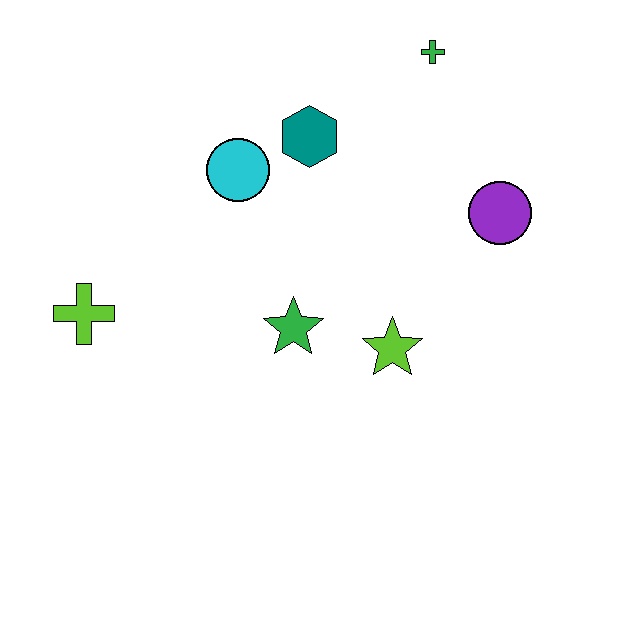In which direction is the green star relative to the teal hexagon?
The green star is below the teal hexagon.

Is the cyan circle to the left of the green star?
Yes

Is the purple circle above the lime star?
Yes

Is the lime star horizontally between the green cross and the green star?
Yes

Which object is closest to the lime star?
The green star is closest to the lime star.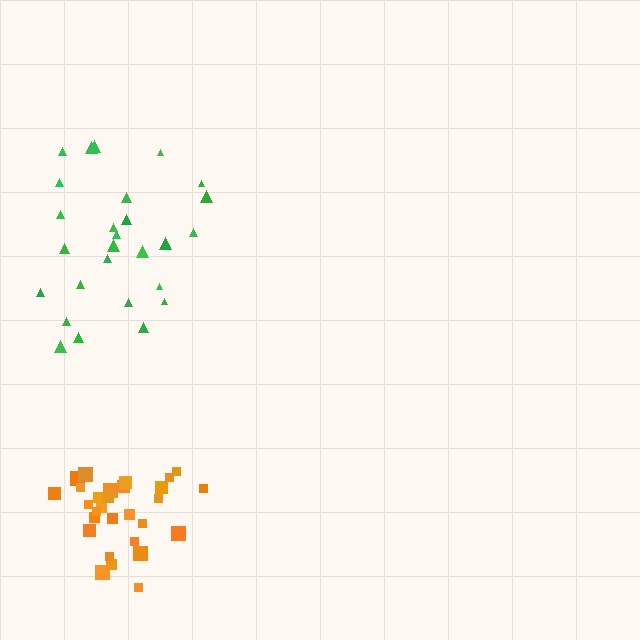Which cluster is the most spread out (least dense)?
Green.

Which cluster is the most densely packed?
Orange.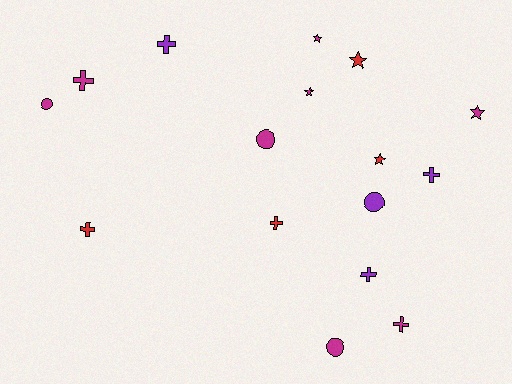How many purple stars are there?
There are no purple stars.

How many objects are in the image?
There are 16 objects.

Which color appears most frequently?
Magenta, with 8 objects.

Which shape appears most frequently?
Cross, with 7 objects.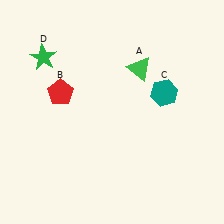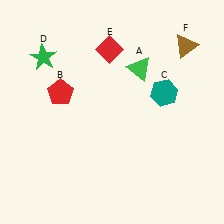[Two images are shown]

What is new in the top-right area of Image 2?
A brown triangle (F) was added in the top-right area of Image 2.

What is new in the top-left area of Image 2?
A red diamond (E) was added in the top-left area of Image 2.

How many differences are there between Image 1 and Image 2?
There are 2 differences between the two images.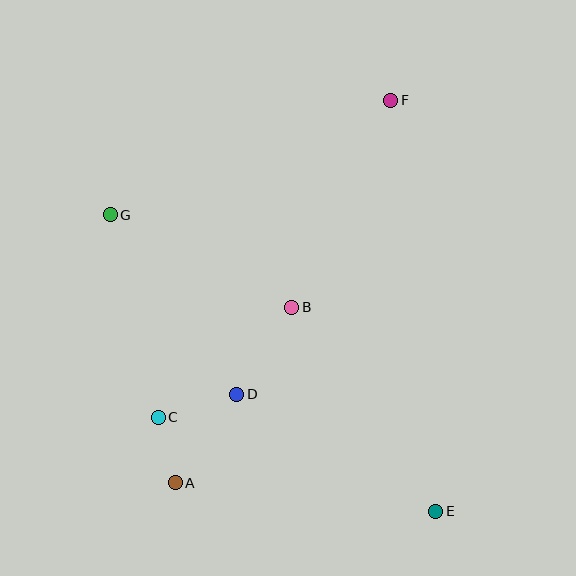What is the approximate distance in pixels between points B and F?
The distance between B and F is approximately 230 pixels.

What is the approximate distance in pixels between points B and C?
The distance between B and C is approximately 173 pixels.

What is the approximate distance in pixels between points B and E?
The distance between B and E is approximately 249 pixels.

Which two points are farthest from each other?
Points E and G are farthest from each other.